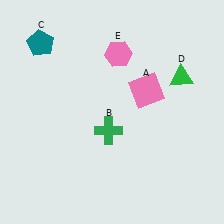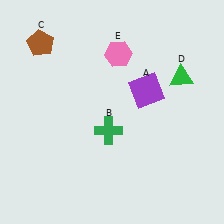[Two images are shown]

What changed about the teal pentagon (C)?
In Image 1, C is teal. In Image 2, it changed to brown.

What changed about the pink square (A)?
In Image 1, A is pink. In Image 2, it changed to purple.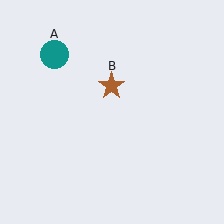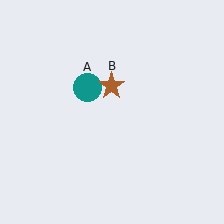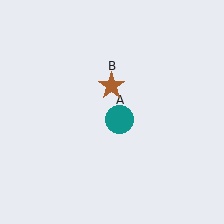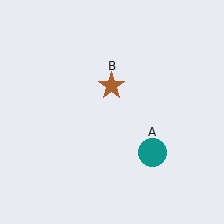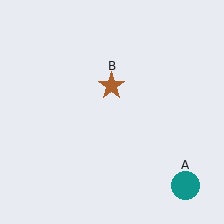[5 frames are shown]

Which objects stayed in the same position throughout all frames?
Brown star (object B) remained stationary.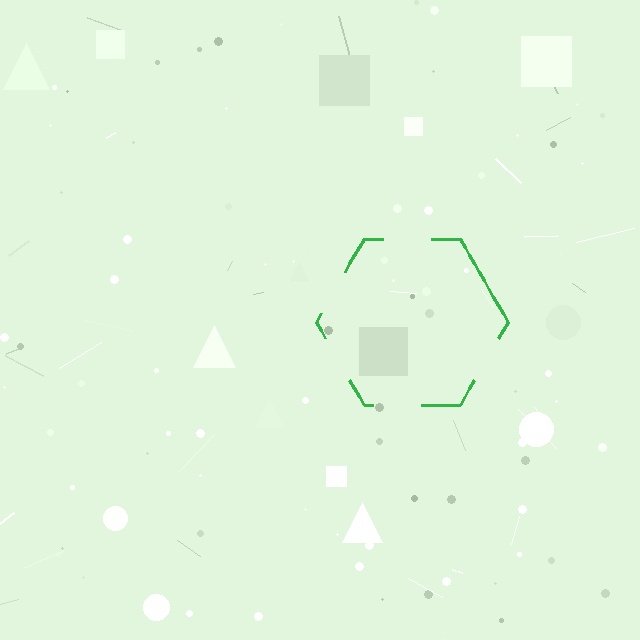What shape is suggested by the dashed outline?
The dashed outline suggests a hexagon.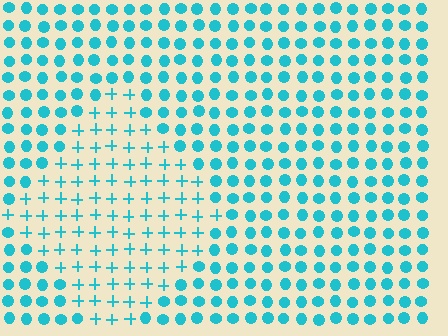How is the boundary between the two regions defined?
The boundary is defined by a change in element shape: plus signs inside vs. circles outside. All elements share the same color and spacing.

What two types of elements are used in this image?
The image uses plus signs inside the diamond region and circles outside it.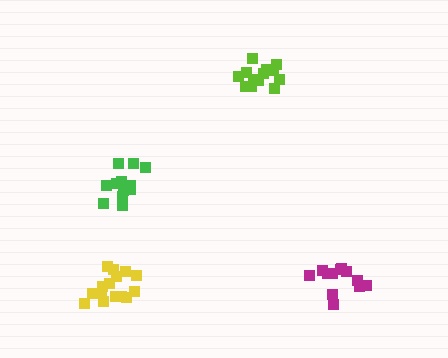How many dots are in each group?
Group 1: 15 dots, Group 2: 13 dots, Group 3: 13 dots, Group 4: 13 dots (54 total).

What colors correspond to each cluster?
The clusters are colored: yellow, green, lime, magenta.